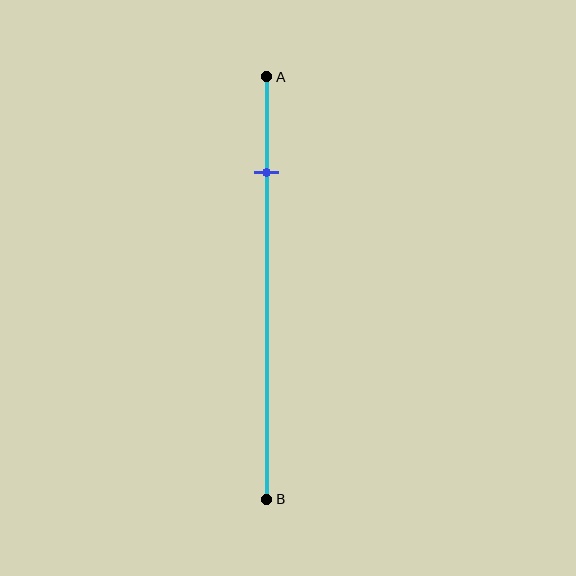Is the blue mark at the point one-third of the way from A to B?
No, the mark is at about 25% from A, not at the 33% one-third point.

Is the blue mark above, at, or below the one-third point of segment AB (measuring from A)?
The blue mark is above the one-third point of segment AB.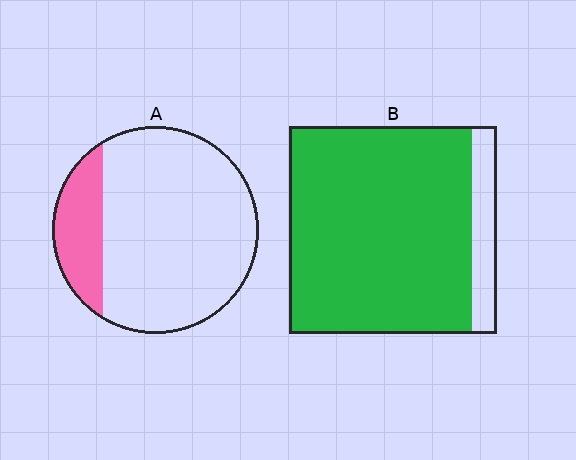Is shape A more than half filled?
No.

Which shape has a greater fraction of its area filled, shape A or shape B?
Shape B.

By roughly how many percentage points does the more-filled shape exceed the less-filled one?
By roughly 70 percentage points (B over A).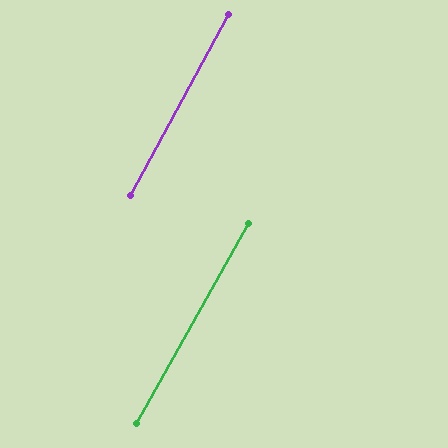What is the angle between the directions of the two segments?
Approximately 1 degree.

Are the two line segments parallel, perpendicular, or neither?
Parallel — their directions differ by only 0.8°.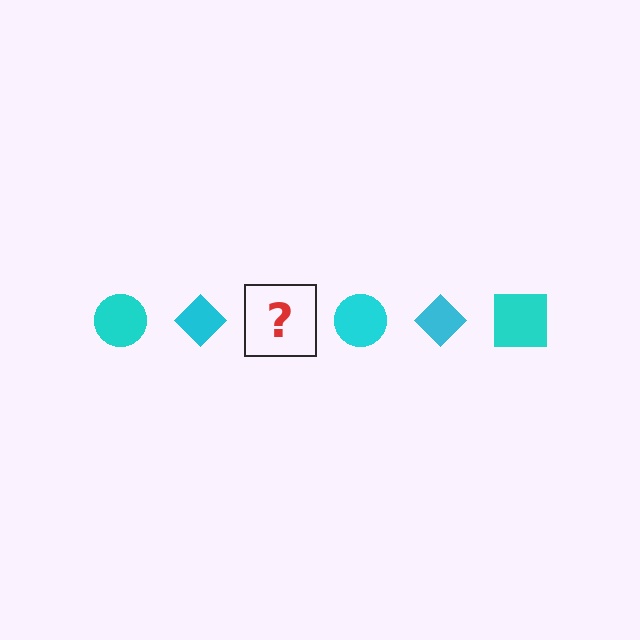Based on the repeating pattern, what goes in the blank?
The blank should be a cyan square.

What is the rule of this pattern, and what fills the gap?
The rule is that the pattern cycles through circle, diamond, square shapes in cyan. The gap should be filled with a cyan square.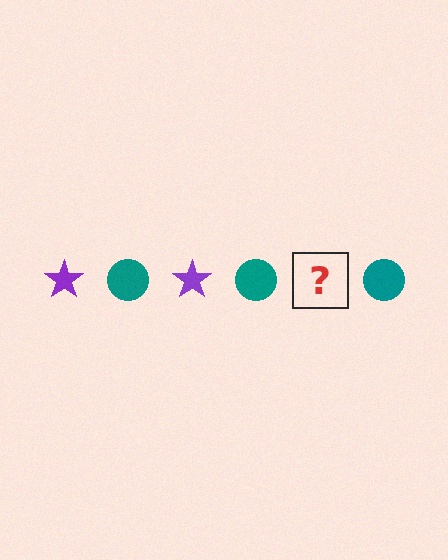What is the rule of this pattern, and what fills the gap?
The rule is that the pattern alternates between purple star and teal circle. The gap should be filled with a purple star.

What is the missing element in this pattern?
The missing element is a purple star.